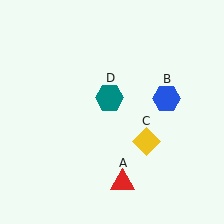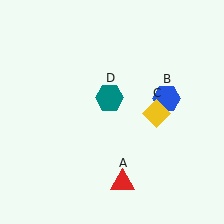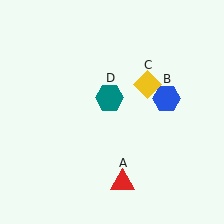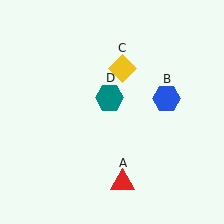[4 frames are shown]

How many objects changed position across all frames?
1 object changed position: yellow diamond (object C).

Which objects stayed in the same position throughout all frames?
Red triangle (object A) and blue hexagon (object B) and teal hexagon (object D) remained stationary.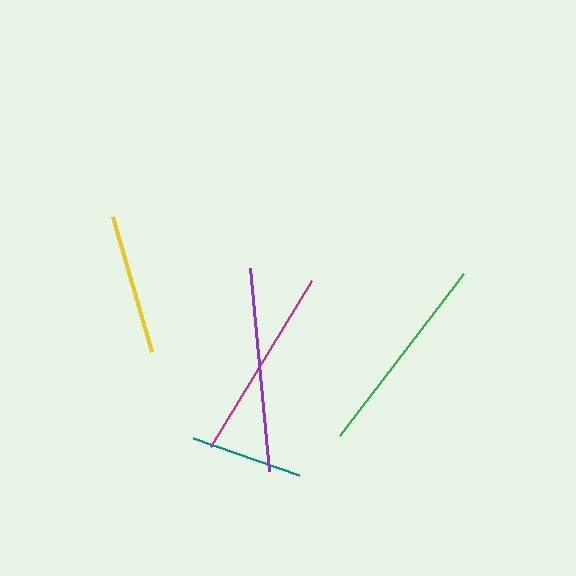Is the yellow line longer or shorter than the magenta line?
The magenta line is longer than the yellow line.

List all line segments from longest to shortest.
From longest to shortest: green, purple, magenta, yellow, teal.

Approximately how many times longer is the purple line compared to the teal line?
The purple line is approximately 1.8 times the length of the teal line.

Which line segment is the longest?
The green line is the longest at approximately 205 pixels.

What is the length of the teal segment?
The teal segment is approximately 112 pixels long.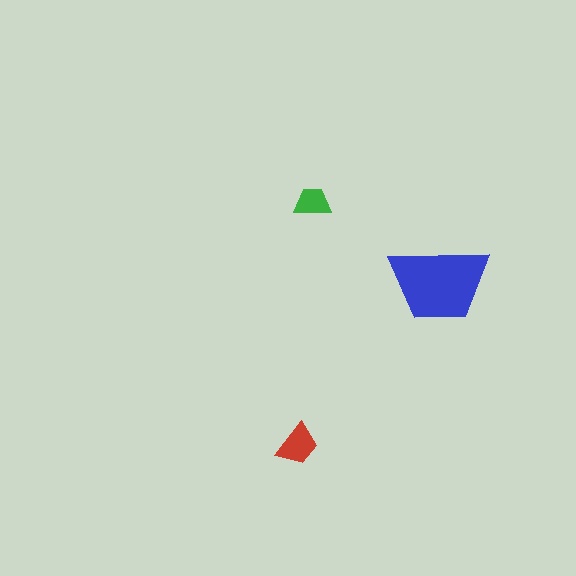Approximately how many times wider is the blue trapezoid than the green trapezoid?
About 2.5 times wider.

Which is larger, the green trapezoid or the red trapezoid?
The red one.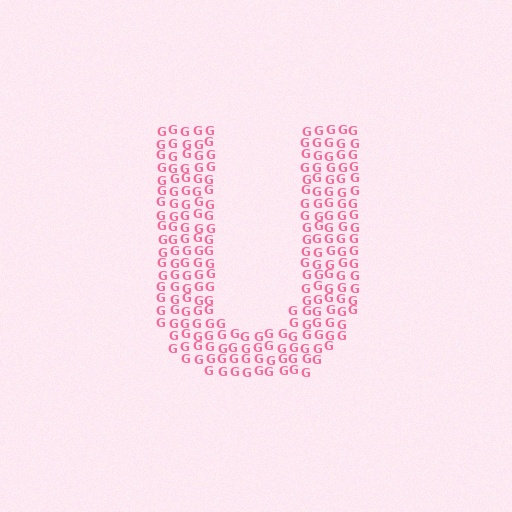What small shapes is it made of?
It is made of small letter G's.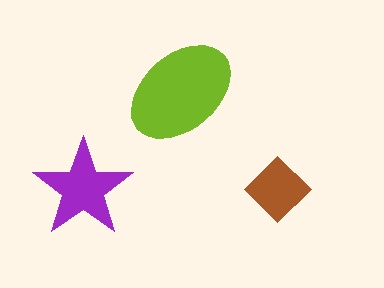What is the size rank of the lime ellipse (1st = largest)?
1st.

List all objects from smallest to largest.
The brown diamond, the purple star, the lime ellipse.